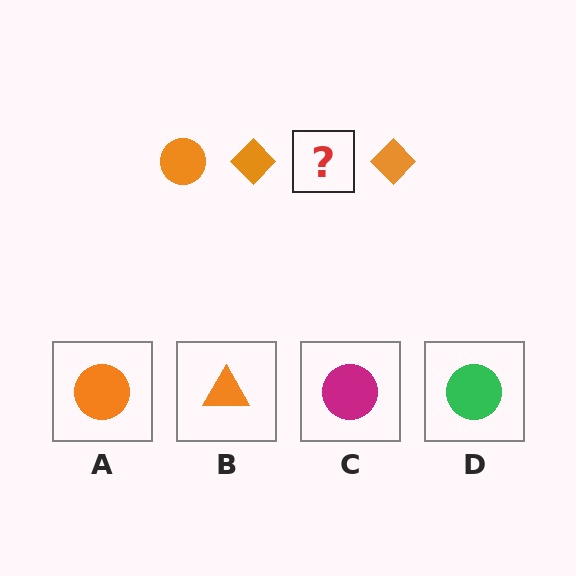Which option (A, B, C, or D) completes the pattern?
A.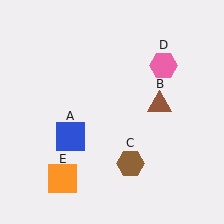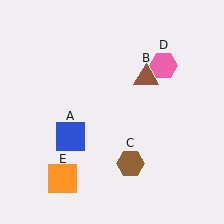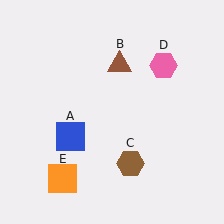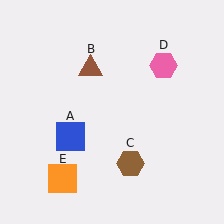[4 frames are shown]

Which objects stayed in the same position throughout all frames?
Blue square (object A) and brown hexagon (object C) and pink hexagon (object D) and orange square (object E) remained stationary.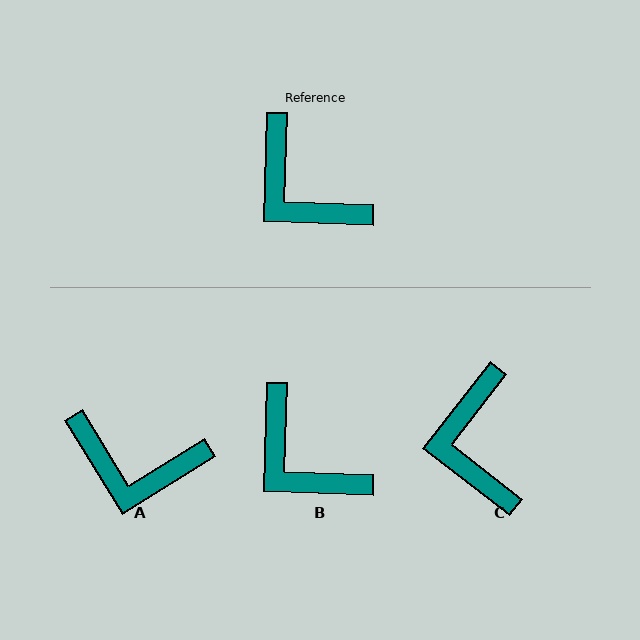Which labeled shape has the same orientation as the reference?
B.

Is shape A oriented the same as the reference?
No, it is off by about 33 degrees.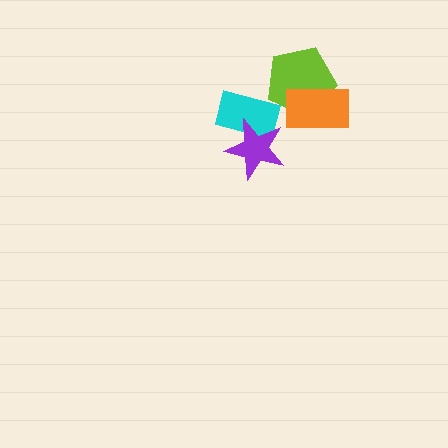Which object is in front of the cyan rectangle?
The purple star is in front of the cyan rectangle.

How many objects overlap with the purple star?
1 object overlaps with the purple star.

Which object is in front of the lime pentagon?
The orange rectangle is in front of the lime pentagon.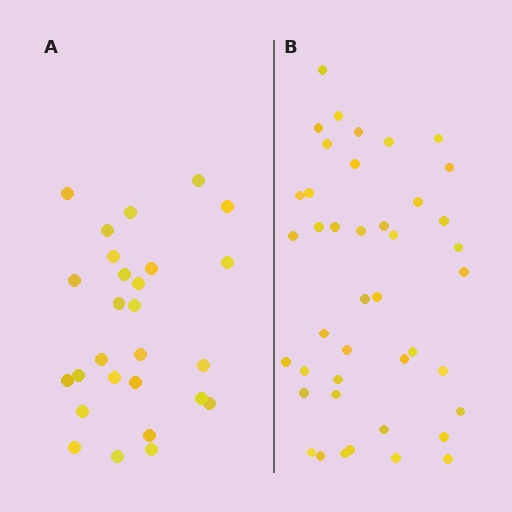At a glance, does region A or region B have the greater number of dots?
Region B (the right region) has more dots.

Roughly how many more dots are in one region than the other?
Region B has approximately 15 more dots than region A.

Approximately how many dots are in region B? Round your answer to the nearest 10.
About 40 dots. (The exact count is 42, which rounds to 40.)